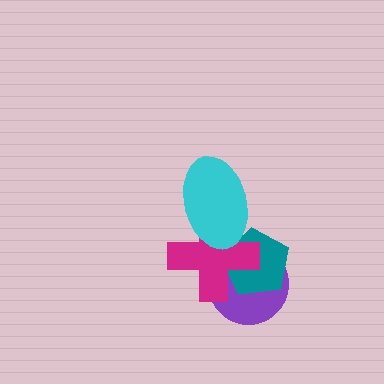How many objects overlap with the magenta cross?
3 objects overlap with the magenta cross.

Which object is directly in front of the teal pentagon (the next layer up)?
The magenta cross is directly in front of the teal pentagon.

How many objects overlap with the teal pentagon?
3 objects overlap with the teal pentagon.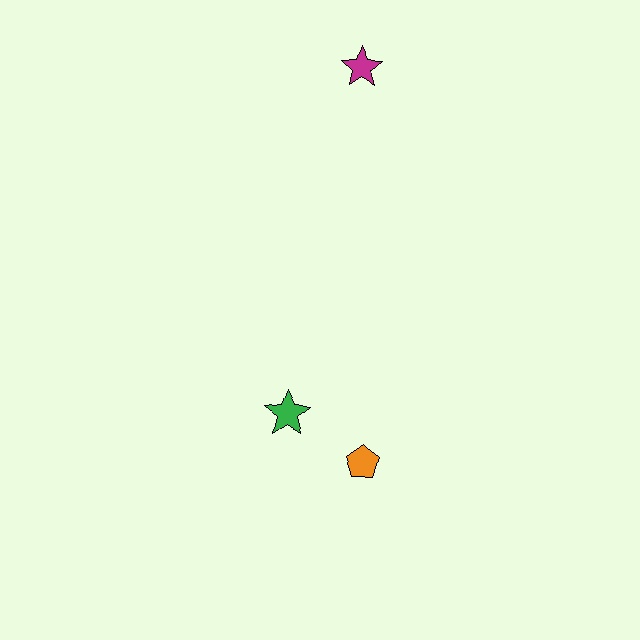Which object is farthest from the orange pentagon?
The magenta star is farthest from the orange pentagon.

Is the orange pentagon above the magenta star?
No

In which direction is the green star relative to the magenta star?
The green star is below the magenta star.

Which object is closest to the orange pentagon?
The green star is closest to the orange pentagon.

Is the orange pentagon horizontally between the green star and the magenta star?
No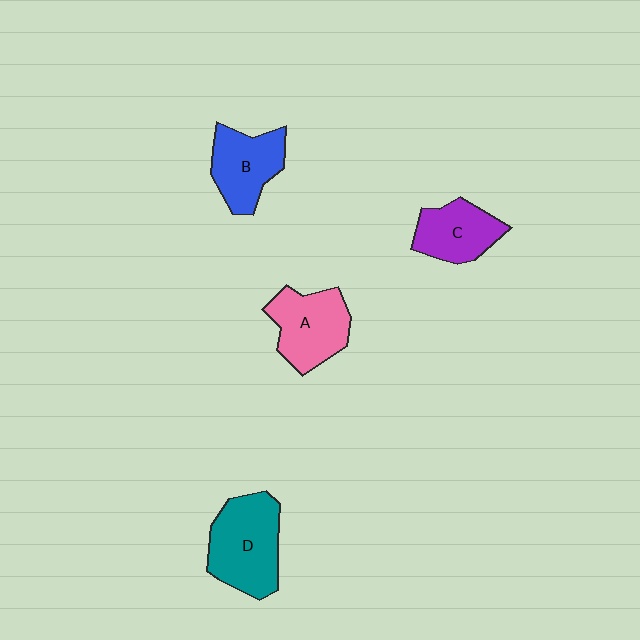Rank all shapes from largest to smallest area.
From largest to smallest: D (teal), A (pink), B (blue), C (purple).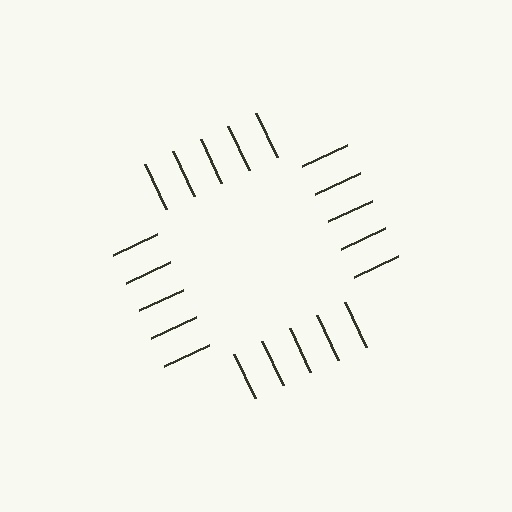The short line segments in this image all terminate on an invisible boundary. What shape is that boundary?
An illusory square — the line segments terminate on its edges but no continuous stroke is drawn.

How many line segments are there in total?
20 — 5 along each of the 4 edges.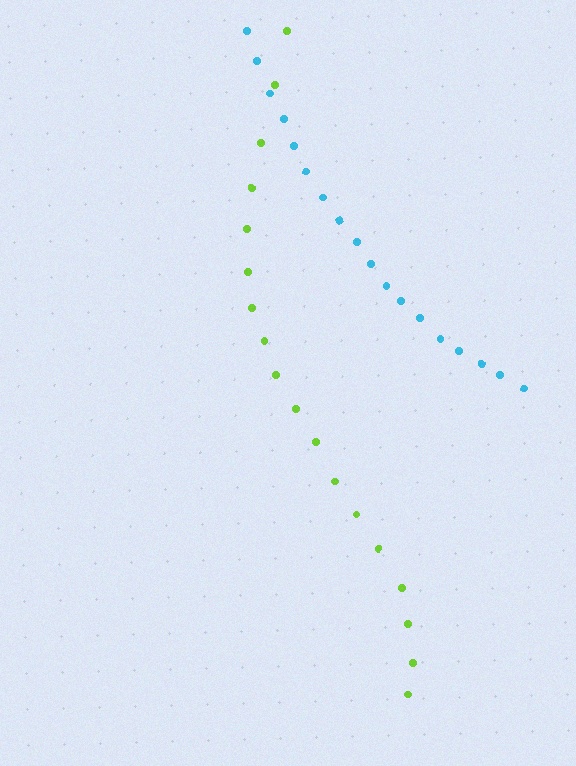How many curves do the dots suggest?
There are 2 distinct paths.